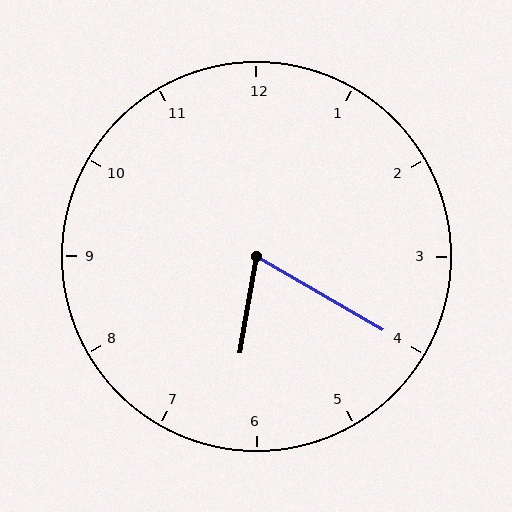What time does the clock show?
6:20.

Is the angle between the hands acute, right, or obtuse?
It is acute.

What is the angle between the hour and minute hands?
Approximately 70 degrees.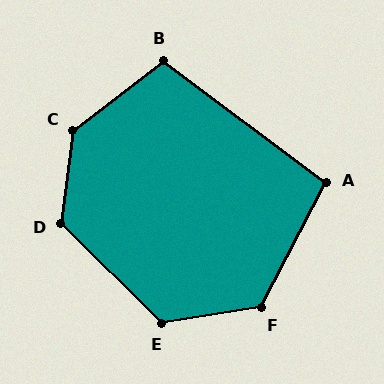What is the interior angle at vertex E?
Approximately 126 degrees (obtuse).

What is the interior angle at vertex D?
Approximately 128 degrees (obtuse).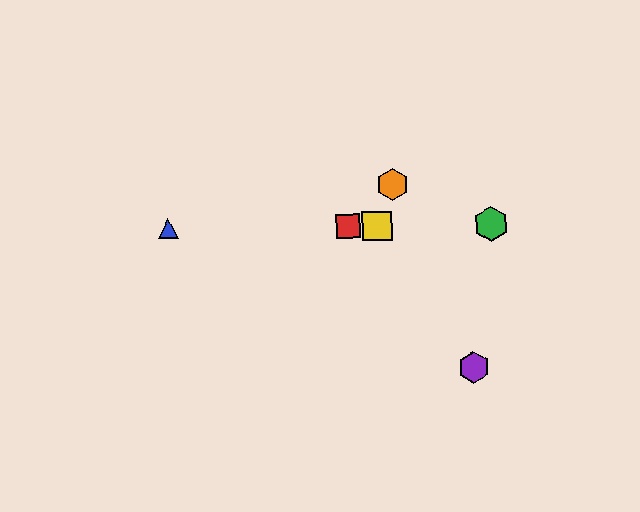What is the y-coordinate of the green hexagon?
The green hexagon is at y≈224.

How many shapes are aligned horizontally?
4 shapes (the red square, the blue triangle, the green hexagon, the yellow square) are aligned horizontally.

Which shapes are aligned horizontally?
The red square, the blue triangle, the green hexagon, the yellow square are aligned horizontally.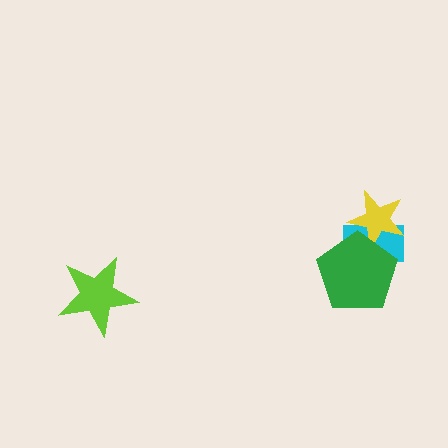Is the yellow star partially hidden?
Yes, it is partially covered by another shape.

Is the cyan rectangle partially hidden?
Yes, it is partially covered by another shape.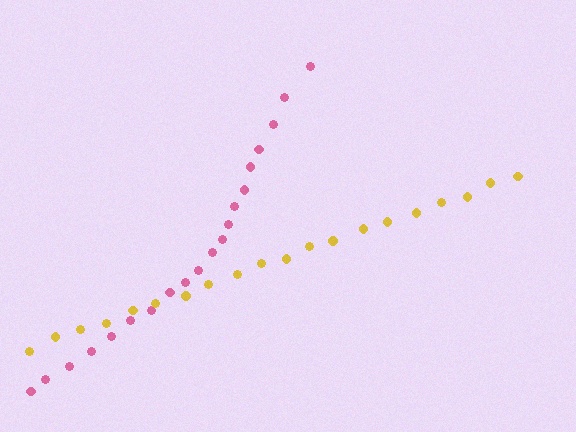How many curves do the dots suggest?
There are 2 distinct paths.